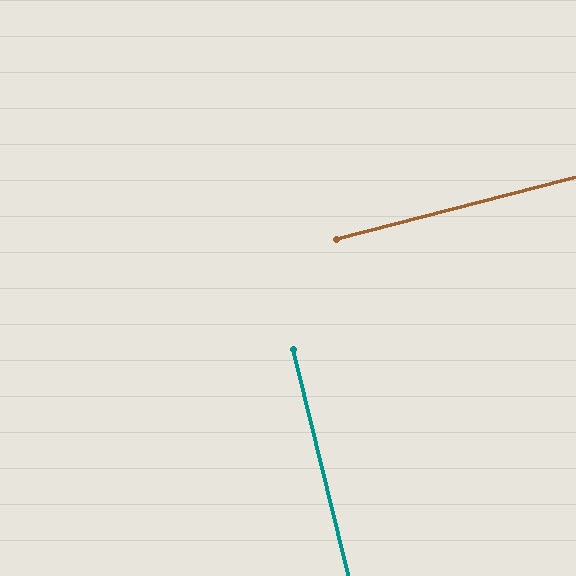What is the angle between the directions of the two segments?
Approximately 89 degrees.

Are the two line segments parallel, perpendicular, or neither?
Perpendicular — they meet at approximately 89°.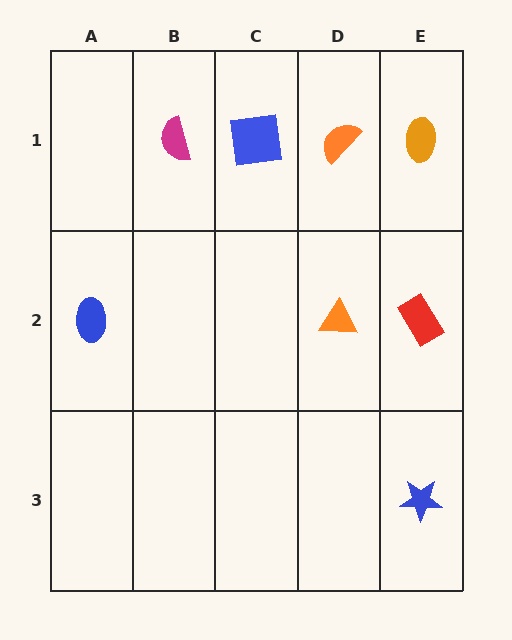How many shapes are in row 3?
1 shape.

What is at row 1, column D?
An orange semicircle.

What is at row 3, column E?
A blue star.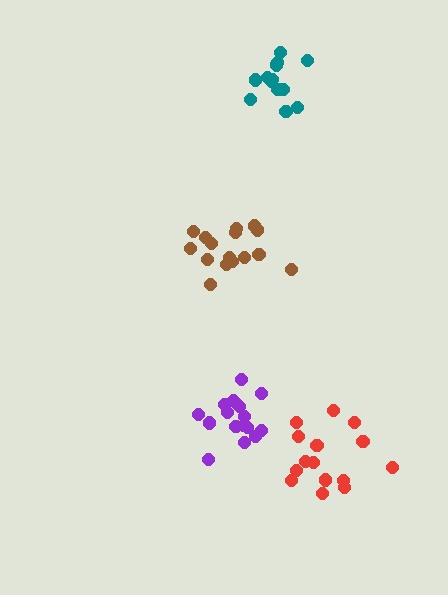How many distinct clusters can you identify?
There are 4 distinct clusters.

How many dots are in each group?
Group 1: 16 dots, Group 2: 13 dots, Group 3: 17 dots, Group 4: 15 dots (61 total).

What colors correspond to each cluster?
The clusters are colored: brown, teal, purple, red.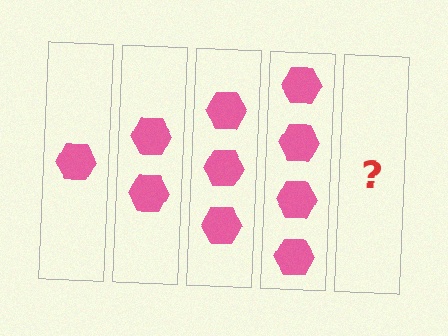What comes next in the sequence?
The next element should be 5 hexagons.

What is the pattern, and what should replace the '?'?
The pattern is that each step adds one more hexagon. The '?' should be 5 hexagons.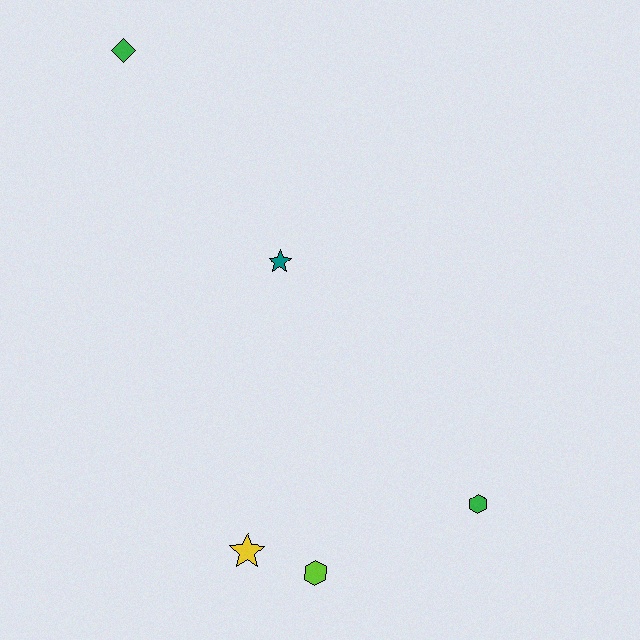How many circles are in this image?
There are no circles.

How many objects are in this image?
There are 5 objects.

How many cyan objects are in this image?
There are no cyan objects.